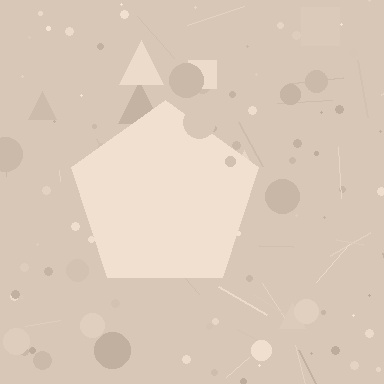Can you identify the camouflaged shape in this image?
The camouflaged shape is a pentagon.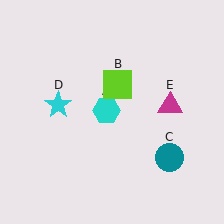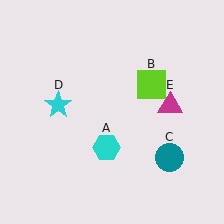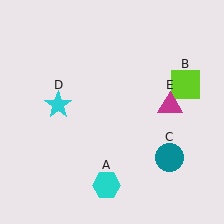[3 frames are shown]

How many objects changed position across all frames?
2 objects changed position: cyan hexagon (object A), lime square (object B).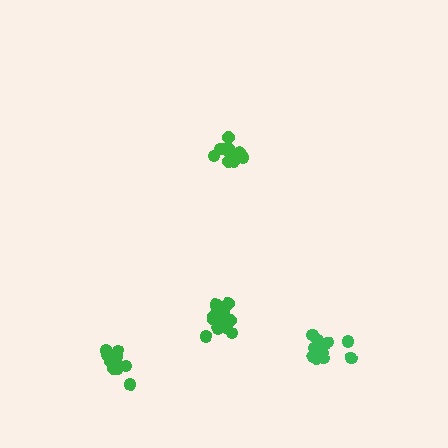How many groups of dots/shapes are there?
There are 4 groups.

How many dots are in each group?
Group 1: 12 dots, Group 2: 13 dots, Group 3: 13 dots, Group 4: 11 dots (49 total).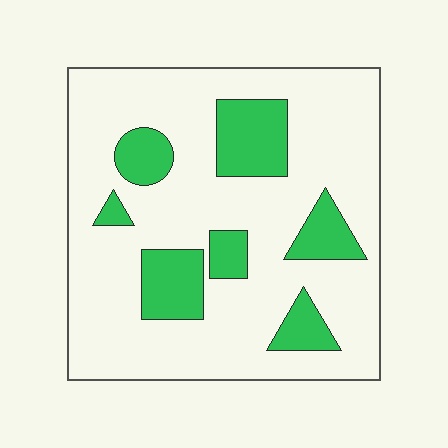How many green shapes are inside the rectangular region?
7.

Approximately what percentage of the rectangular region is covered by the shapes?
Approximately 20%.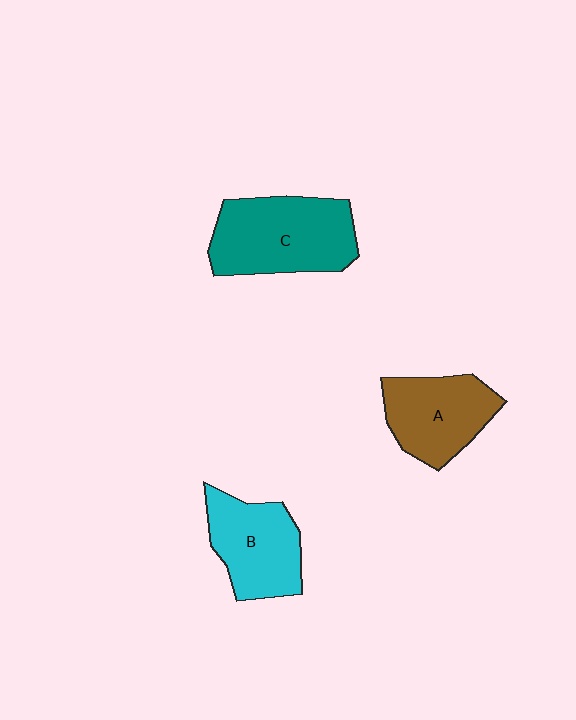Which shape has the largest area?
Shape C (teal).